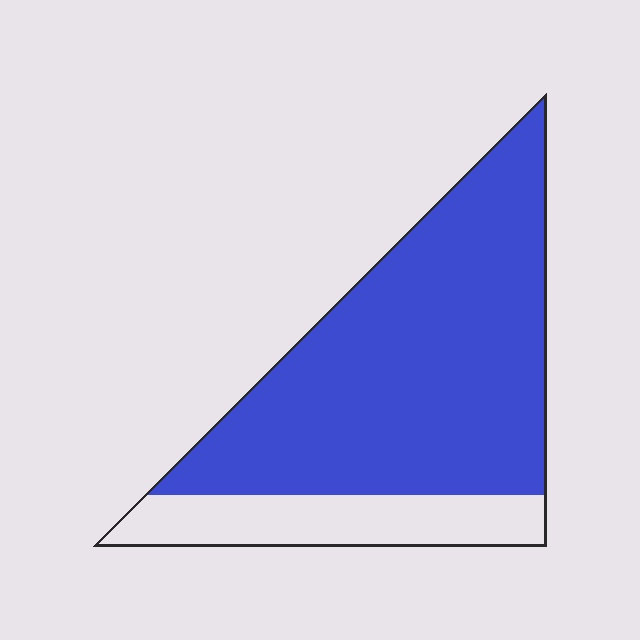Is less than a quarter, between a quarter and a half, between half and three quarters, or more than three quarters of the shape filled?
More than three quarters.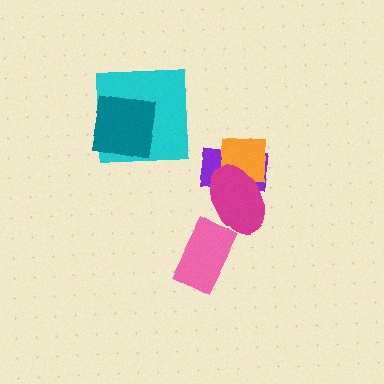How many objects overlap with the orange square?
2 objects overlap with the orange square.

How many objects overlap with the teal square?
1 object overlaps with the teal square.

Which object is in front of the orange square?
The magenta ellipse is in front of the orange square.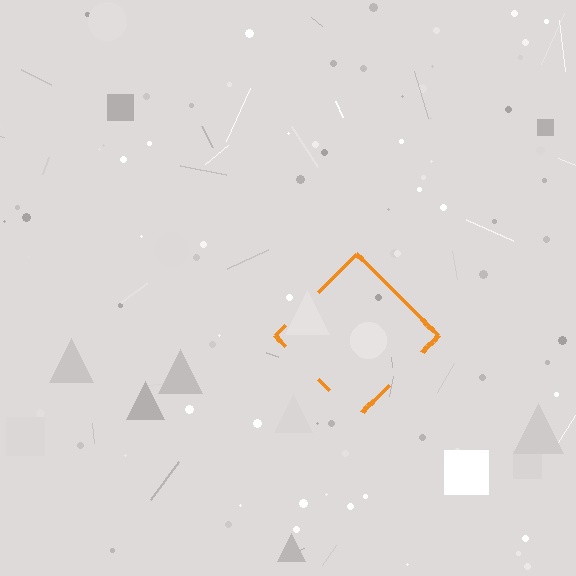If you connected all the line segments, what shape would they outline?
They would outline a diamond.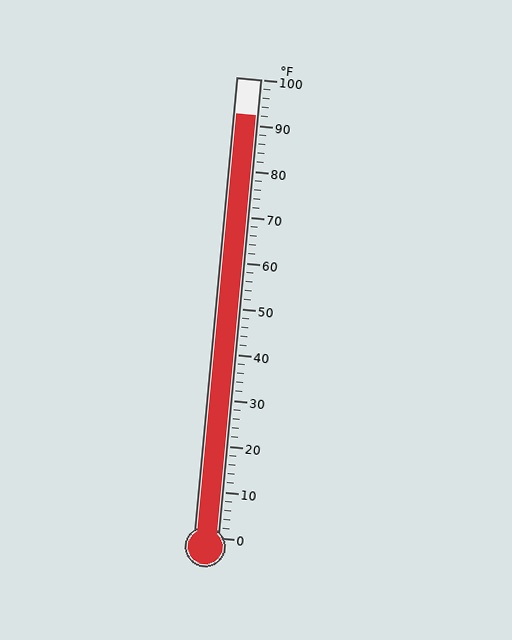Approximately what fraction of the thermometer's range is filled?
The thermometer is filled to approximately 90% of its range.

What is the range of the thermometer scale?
The thermometer scale ranges from 0°F to 100°F.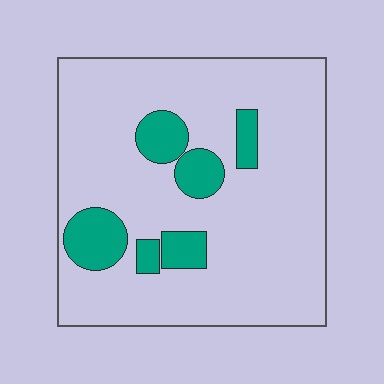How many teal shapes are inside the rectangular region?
6.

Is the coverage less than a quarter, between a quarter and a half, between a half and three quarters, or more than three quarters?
Less than a quarter.